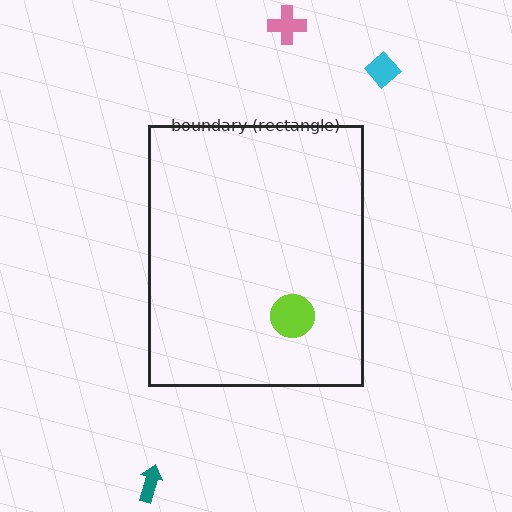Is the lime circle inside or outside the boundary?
Inside.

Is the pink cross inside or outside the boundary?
Outside.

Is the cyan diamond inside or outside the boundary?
Outside.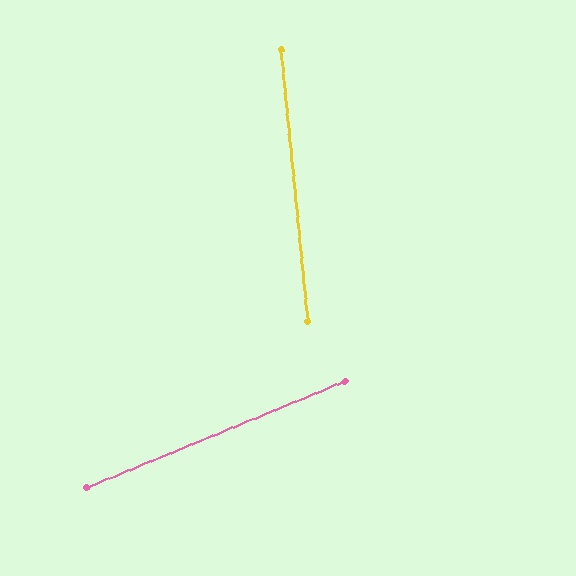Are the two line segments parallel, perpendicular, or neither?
Neither parallel nor perpendicular — they differ by about 73°.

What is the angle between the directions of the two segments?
Approximately 73 degrees.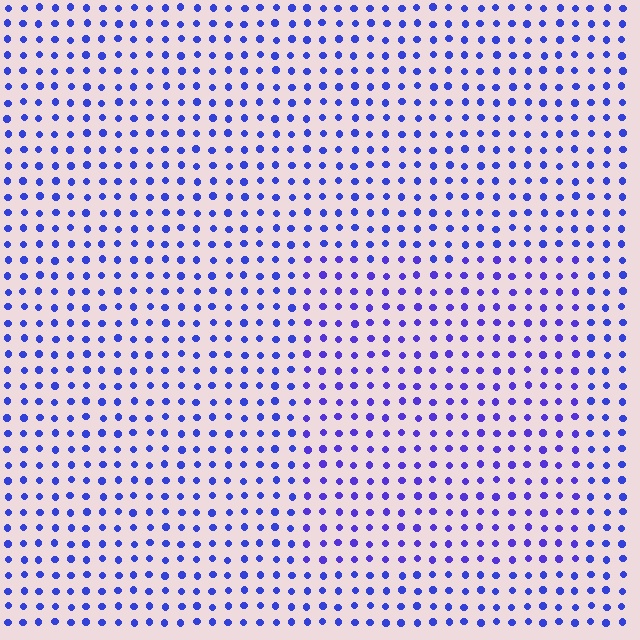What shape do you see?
I see a rectangle.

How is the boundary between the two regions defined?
The boundary is defined purely by a slight shift in hue (about 17 degrees). Spacing, size, and orientation are identical on both sides.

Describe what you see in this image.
The image is filled with small blue elements in a uniform arrangement. A rectangle-shaped region is visible where the elements are tinted to a slightly different hue, forming a subtle color boundary.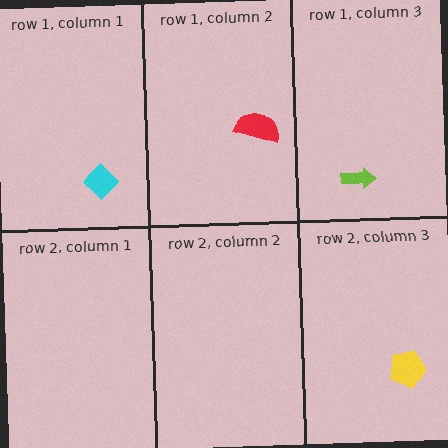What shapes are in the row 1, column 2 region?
The red semicircle.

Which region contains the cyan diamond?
The row 1, column 1 region.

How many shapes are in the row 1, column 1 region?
1.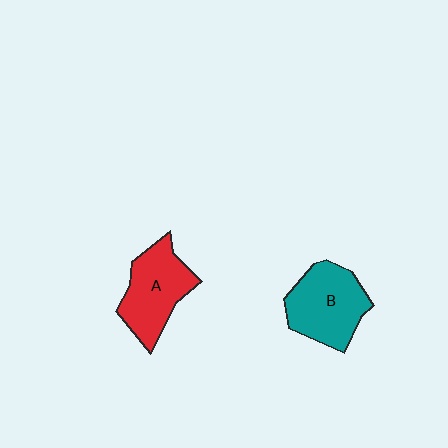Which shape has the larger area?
Shape B (teal).